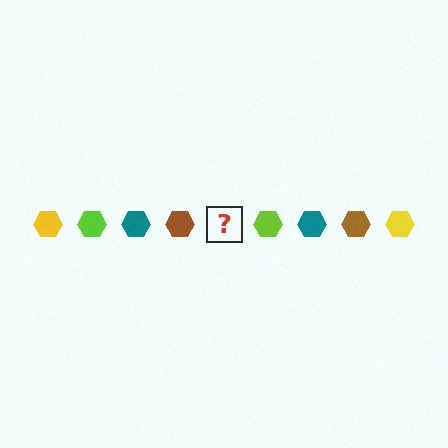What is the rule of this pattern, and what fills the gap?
The rule is that the pattern cycles through yellow, lime, teal, brown hexagons. The gap should be filled with a yellow hexagon.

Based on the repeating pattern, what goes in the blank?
The blank should be a yellow hexagon.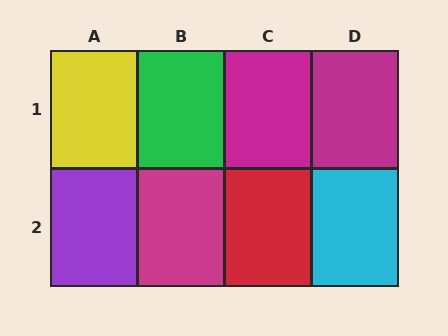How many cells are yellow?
1 cell is yellow.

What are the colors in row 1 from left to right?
Yellow, green, magenta, magenta.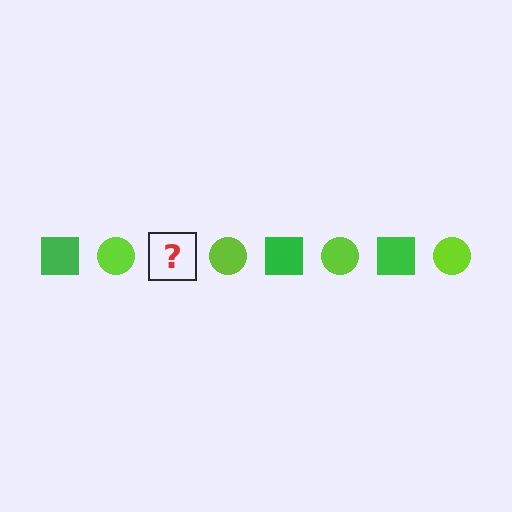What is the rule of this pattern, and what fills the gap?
The rule is that the pattern alternates between green square and lime circle. The gap should be filled with a green square.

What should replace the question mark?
The question mark should be replaced with a green square.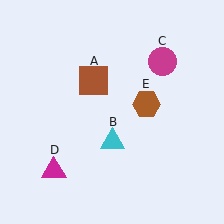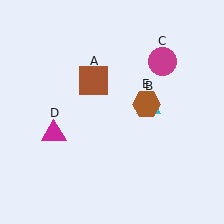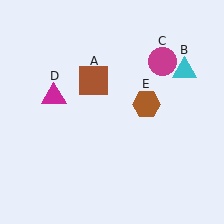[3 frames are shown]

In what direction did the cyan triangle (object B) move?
The cyan triangle (object B) moved up and to the right.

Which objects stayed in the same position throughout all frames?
Brown square (object A) and magenta circle (object C) and brown hexagon (object E) remained stationary.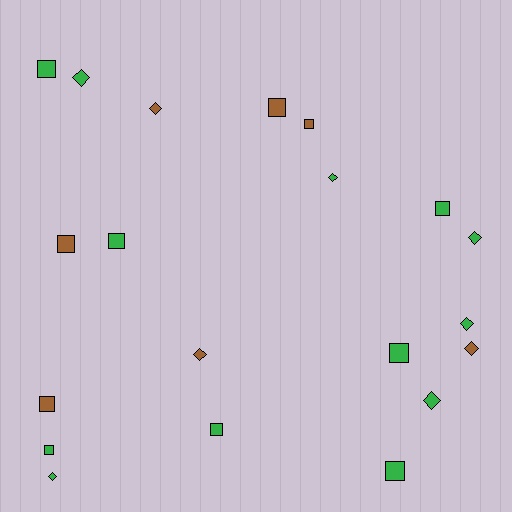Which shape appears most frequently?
Square, with 11 objects.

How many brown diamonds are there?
There are 3 brown diamonds.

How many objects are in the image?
There are 20 objects.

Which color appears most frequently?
Green, with 13 objects.